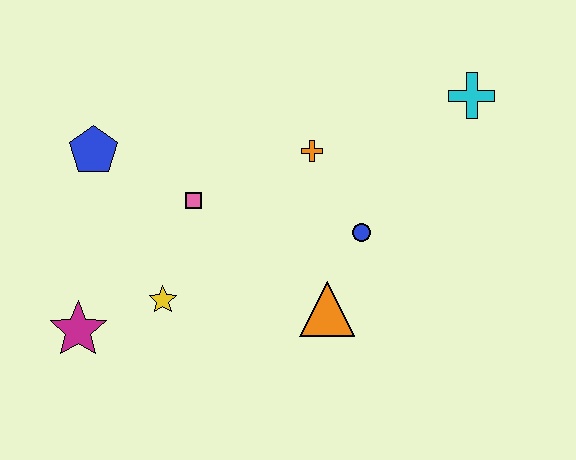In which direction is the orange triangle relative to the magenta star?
The orange triangle is to the right of the magenta star.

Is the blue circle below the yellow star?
No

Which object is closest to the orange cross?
The blue circle is closest to the orange cross.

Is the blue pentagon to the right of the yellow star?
No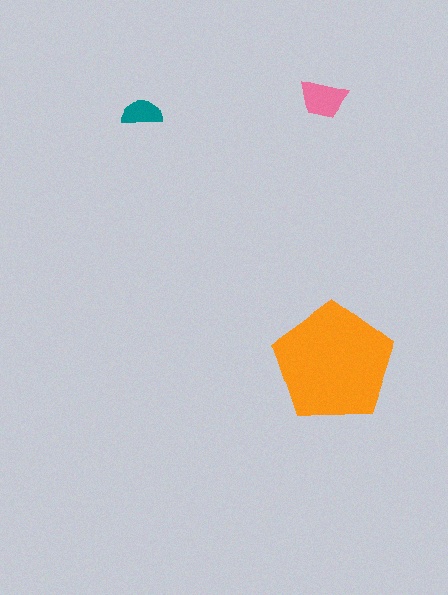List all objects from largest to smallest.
The orange pentagon, the pink trapezoid, the teal semicircle.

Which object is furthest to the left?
The teal semicircle is leftmost.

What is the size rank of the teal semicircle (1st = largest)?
3rd.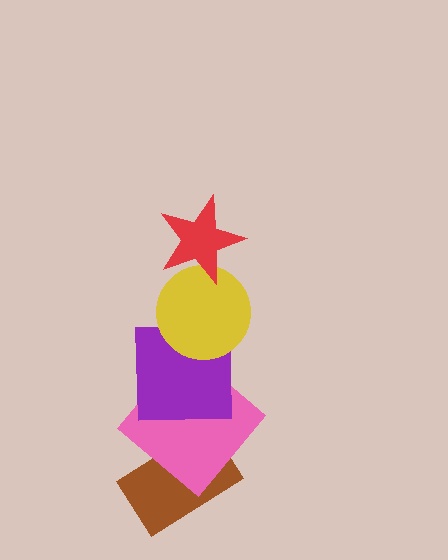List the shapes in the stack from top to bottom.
From top to bottom: the red star, the yellow circle, the purple square, the pink diamond, the brown rectangle.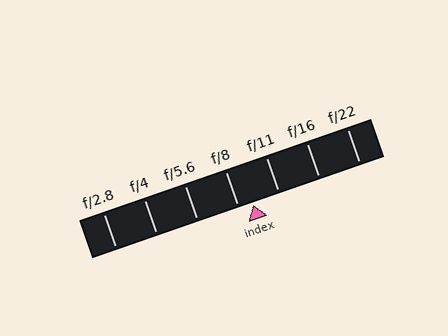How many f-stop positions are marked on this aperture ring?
There are 7 f-stop positions marked.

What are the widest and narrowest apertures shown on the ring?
The widest aperture shown is f/2.8 and the narrowest is f/22.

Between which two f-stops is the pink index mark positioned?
The index mark is between f/8 and f/11.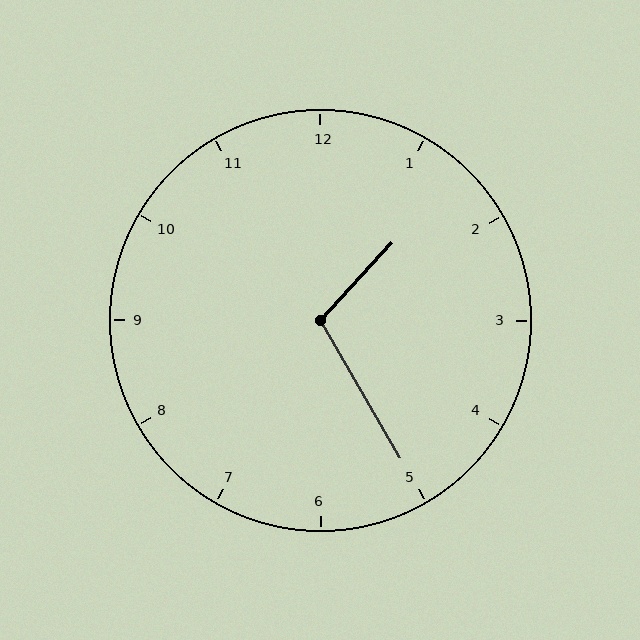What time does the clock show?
1:25.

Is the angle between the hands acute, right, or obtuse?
It is obtuse.